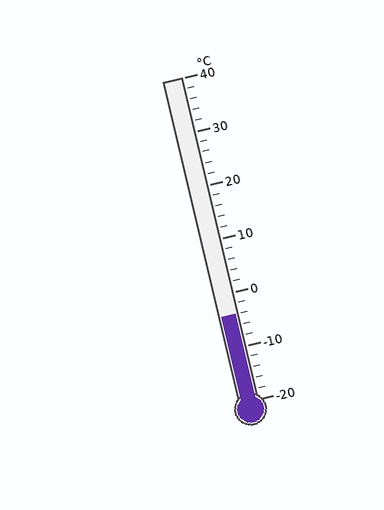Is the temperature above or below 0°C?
The temperature is below 0°C.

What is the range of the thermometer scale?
The thermometer scale ranges from -20°C to 40°C.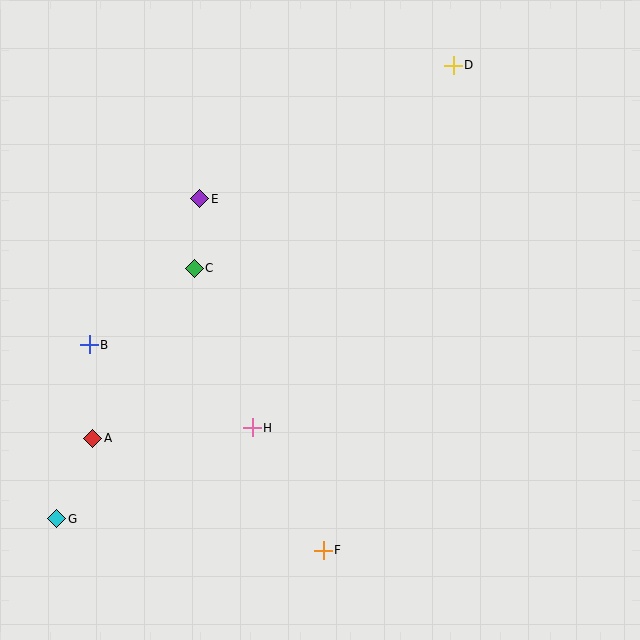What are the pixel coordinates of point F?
Point F is at (323, 550).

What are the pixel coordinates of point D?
Point D is at (453, 65).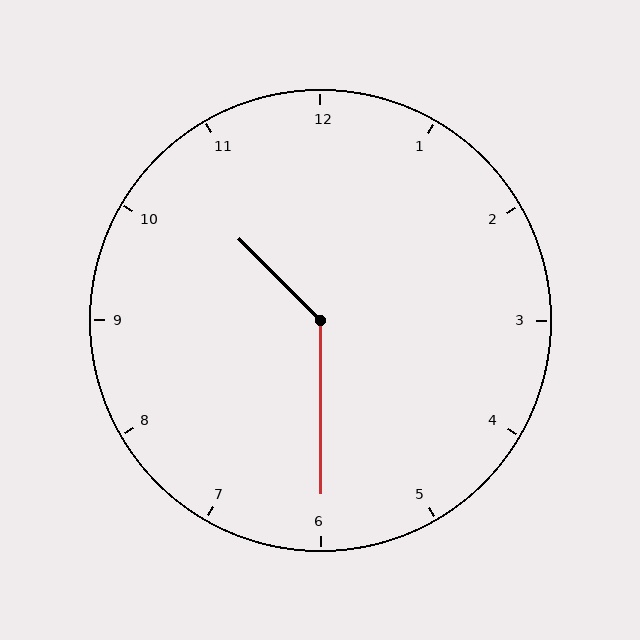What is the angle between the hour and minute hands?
Approximately 135 degrees.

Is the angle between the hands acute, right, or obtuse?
It is obtuse.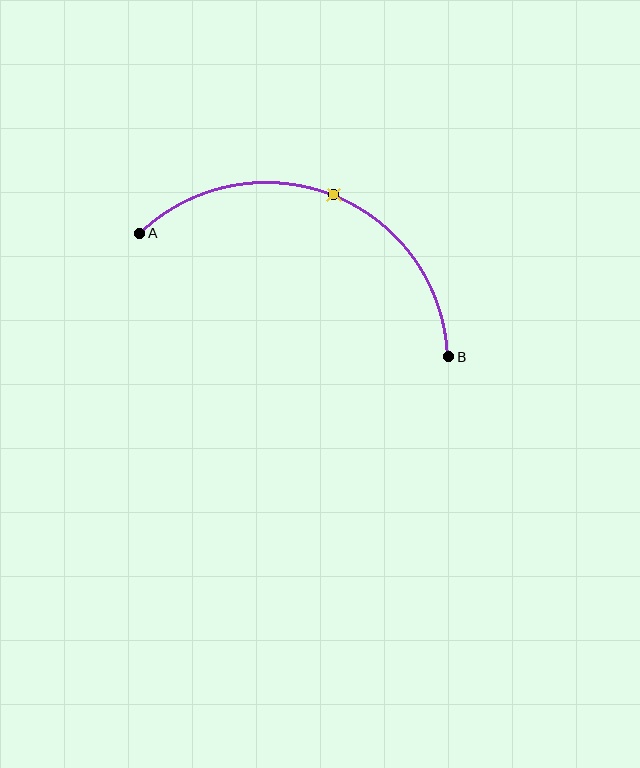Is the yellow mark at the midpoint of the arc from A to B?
Yes. The yellow mark lies on the arc at equal arc-length from both A and B — it is the arc midpoint.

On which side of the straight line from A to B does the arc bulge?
The arc bulges above the straight line connecting A and B.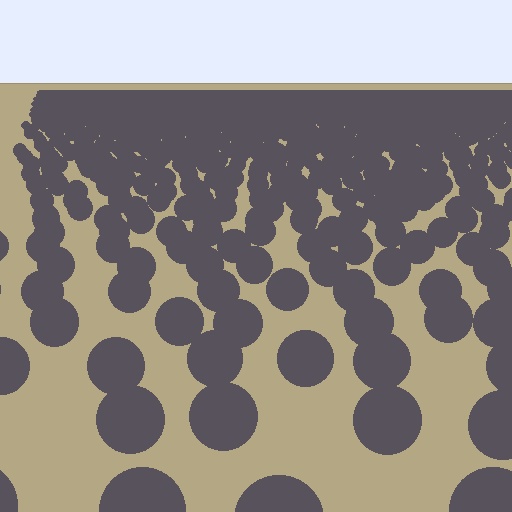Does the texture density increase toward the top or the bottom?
Density increases toward the top.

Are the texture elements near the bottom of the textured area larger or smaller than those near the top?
Larger. Near the bottom, elements are closer to the viewer and appear at a bigger on-screen size.